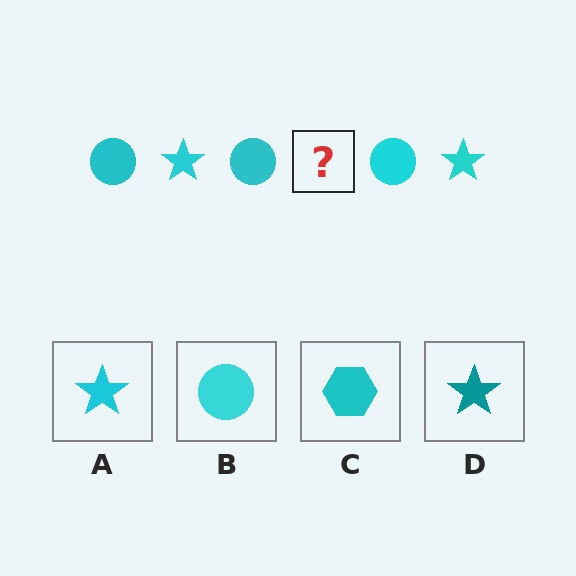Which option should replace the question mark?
Option A.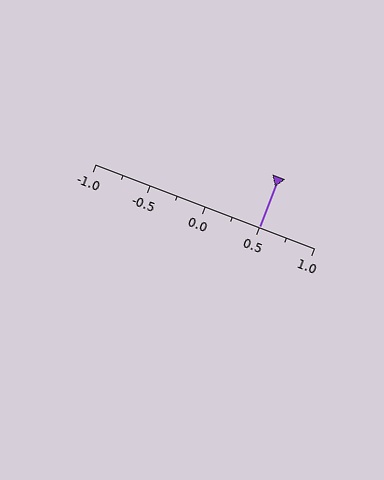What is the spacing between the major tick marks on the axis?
The major ticks are spaced 0.5 apart.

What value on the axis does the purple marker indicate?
The marker indicates approximately 0.5.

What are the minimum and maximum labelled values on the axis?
The axis runs from -1.0 to 1.0.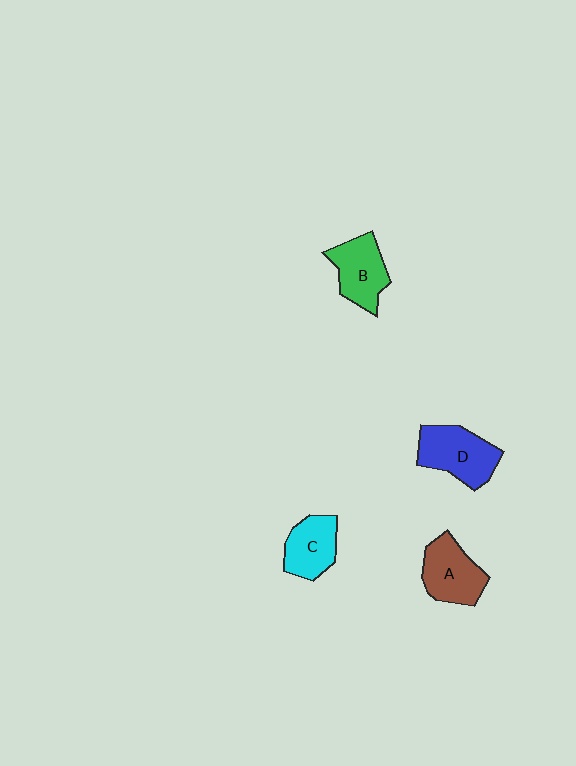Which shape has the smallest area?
Shape C (cyan).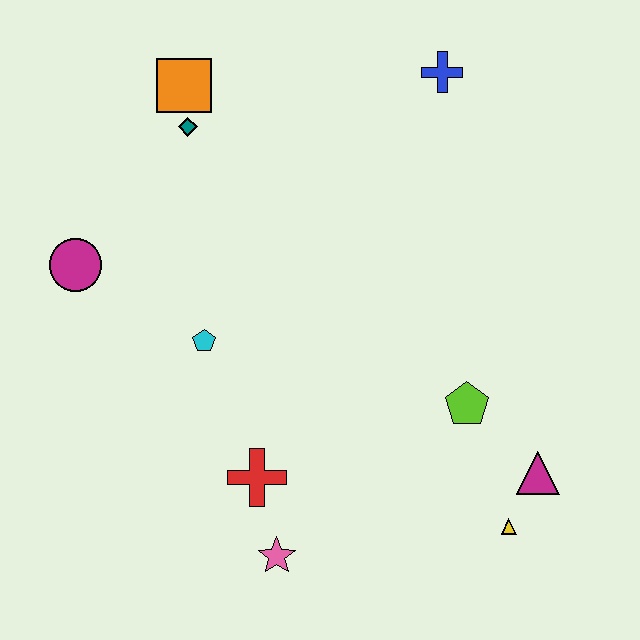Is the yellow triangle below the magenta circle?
Yes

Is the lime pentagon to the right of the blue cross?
Yes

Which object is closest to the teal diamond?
The orange square is closest to the teal diamond.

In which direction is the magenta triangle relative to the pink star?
The magenta triangle is to the right of the pink star.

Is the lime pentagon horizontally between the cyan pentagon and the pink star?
No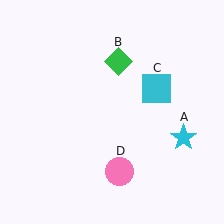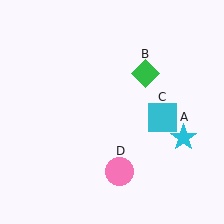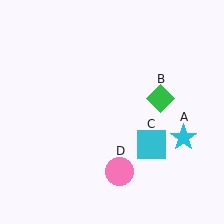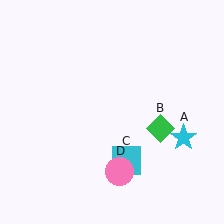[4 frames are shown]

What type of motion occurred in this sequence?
The green diamond (object B), cyan square (object C) rotated clockwise around the center of the scene.